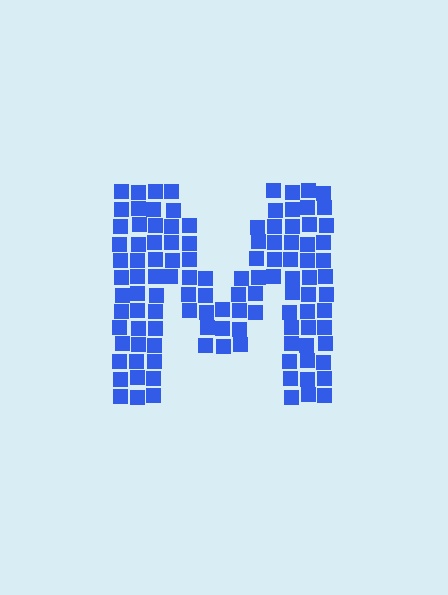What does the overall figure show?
The overall figure shows the letter M.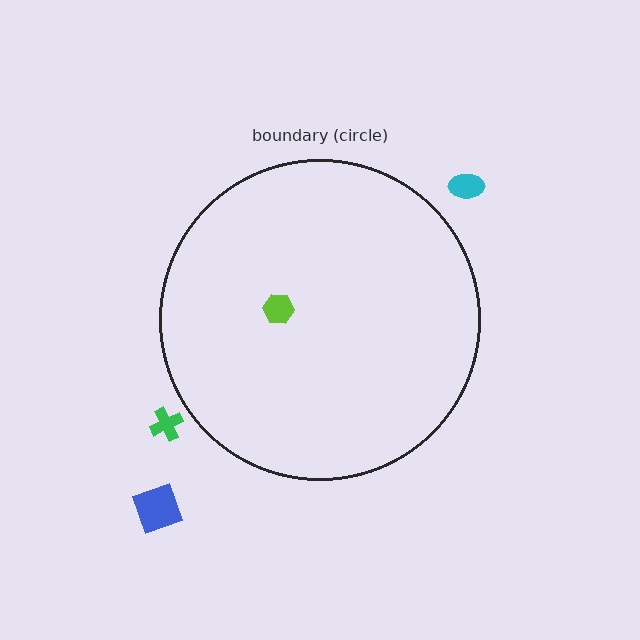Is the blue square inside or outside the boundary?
Outside.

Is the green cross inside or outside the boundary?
Outside.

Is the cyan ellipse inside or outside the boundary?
Outside.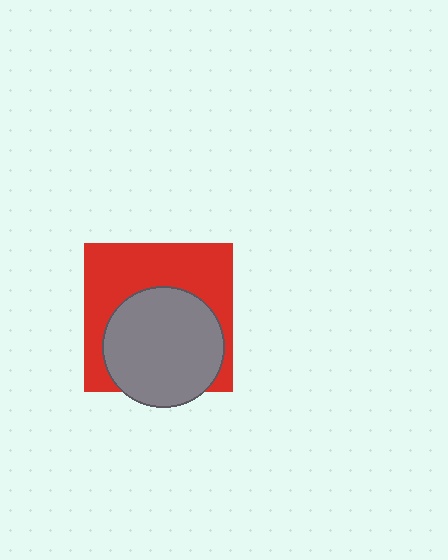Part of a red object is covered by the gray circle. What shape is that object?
It is a square.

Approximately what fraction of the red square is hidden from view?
Roughly 49% of the red square is hidden behind the gray circle.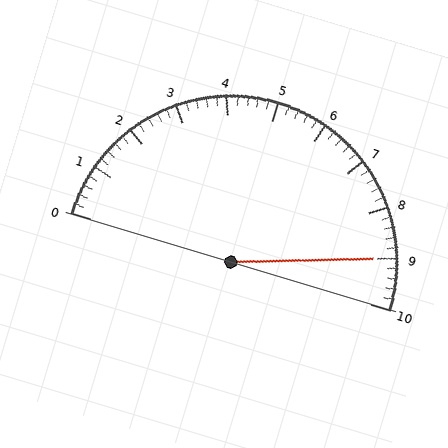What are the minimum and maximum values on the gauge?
The gauge ranges from 0 to 10.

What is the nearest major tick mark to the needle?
The nearest major tick mark is 9.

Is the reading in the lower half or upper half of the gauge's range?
The reading is in the upper half of the range (0 to 10).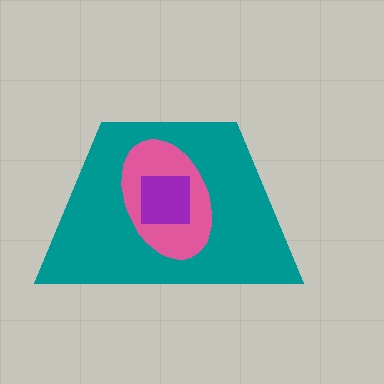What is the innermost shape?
The purple square.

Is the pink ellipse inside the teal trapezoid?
Yes.